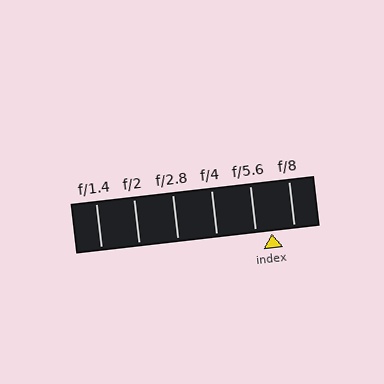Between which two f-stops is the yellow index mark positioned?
The index mark is between f/5.6 and f/8.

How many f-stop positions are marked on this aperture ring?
There are 6 f-stop positions marked.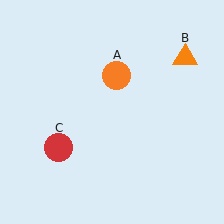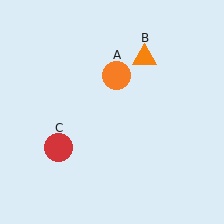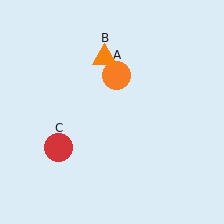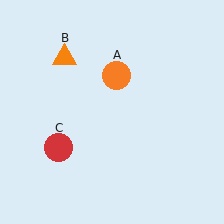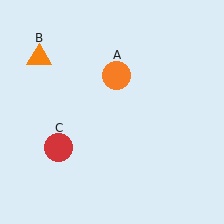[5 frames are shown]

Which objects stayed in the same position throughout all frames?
Orange circle (object A) and red circle (object C) remained stationary.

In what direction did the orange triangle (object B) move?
The orange triangle (object B) moved left.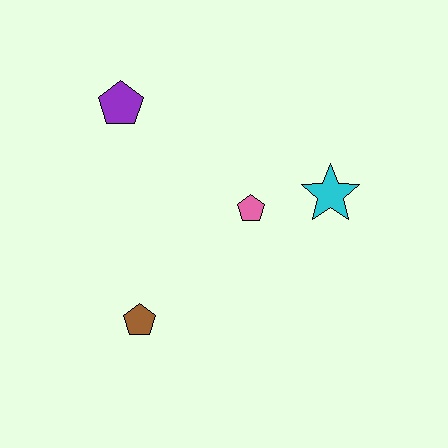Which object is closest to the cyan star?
The pink pentagon is closest to the cyan star.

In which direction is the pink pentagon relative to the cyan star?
The pink pentagon is to the left of the cyan star.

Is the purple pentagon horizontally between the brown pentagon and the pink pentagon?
No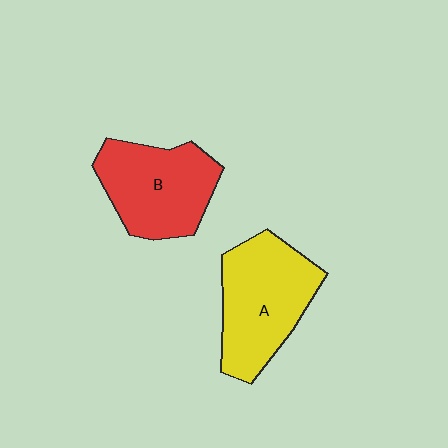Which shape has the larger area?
Shape A (yellow).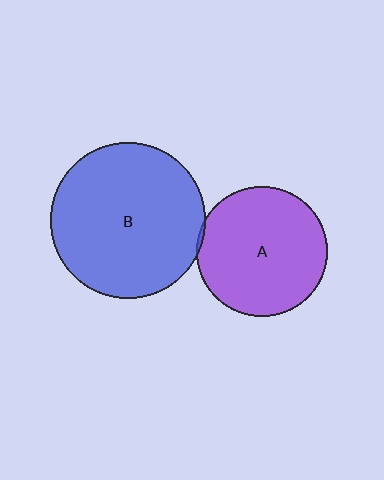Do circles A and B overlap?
Yes.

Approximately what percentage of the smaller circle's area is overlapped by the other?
Approximately 5%.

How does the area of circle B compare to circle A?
Approximately 1.4 times.